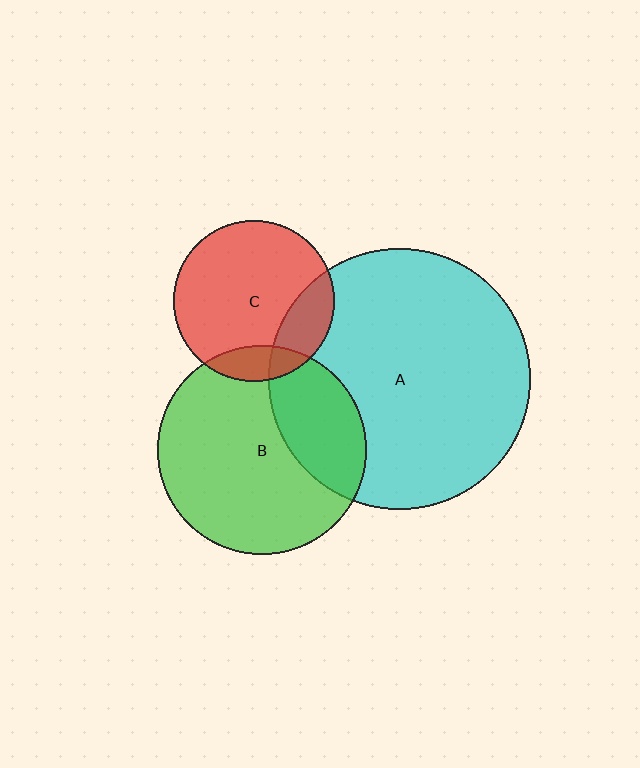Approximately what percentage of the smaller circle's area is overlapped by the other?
Approximately 30%.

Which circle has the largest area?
Circle A (cyan).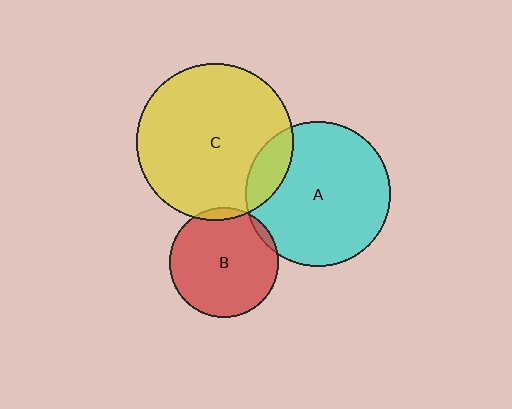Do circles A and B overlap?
Yes.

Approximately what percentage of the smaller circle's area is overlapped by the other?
Approximately 5%.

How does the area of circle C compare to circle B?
Approximately 2.1 times.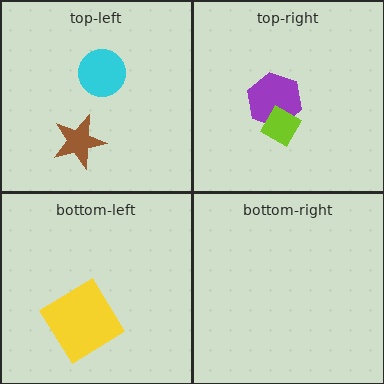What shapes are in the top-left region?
The brown star, the cyan circle.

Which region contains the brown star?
The top-left region.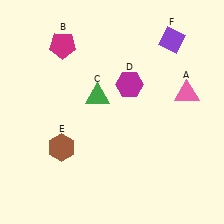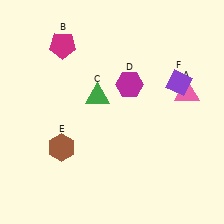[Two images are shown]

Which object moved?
The purple diamond (F) moved down.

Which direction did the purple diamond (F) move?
The purple diamond (F) moved down.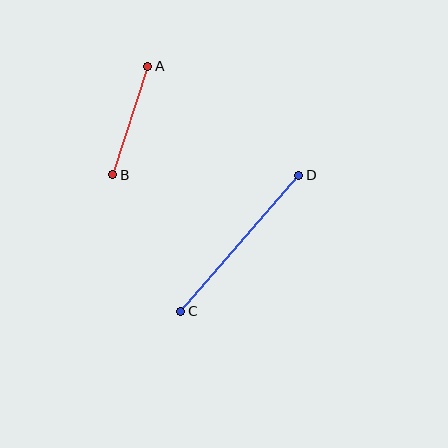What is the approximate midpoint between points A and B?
The midpoint is at approximately (130, 121) pixels.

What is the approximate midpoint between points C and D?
The midpoint is at approximately (240, 243) pixels.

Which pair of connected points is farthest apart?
Points C and D are farthest apart.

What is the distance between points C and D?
The distance is approximately 180 pixels.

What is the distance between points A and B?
The distance is approximately 114 pixels.